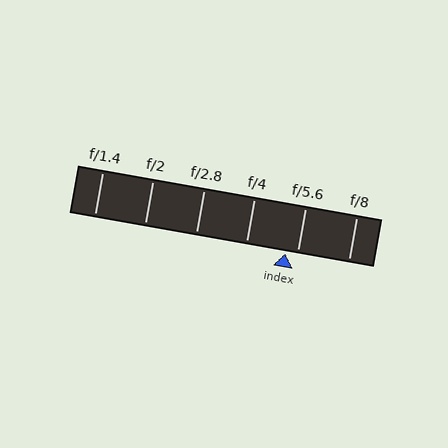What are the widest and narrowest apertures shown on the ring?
The widest aperture shown is f/1.4 and the narrowest is f/8.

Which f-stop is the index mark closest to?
The index mark is closest to f/5.6.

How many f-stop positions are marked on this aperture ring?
There are 6 f-stop positions marked.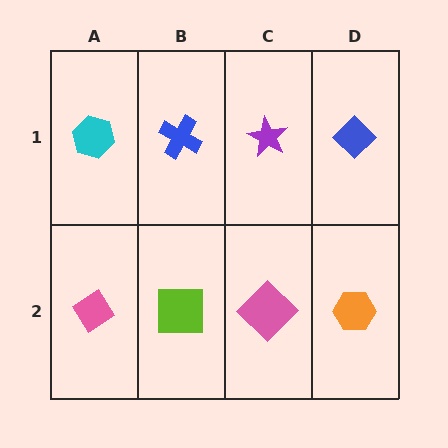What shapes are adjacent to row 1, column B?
A lime square (row 2, column B), a cyan hexagon (row 1, column A), a purple star (row 1, column C).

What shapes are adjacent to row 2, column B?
A blue cross (row 1, column B), a pink diamond (row 2, column A), a pink diamond (row 2, column C).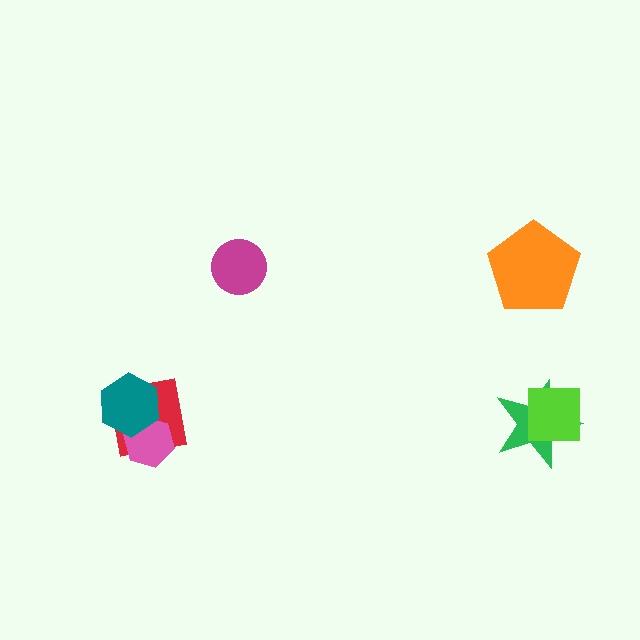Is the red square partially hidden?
Yes, it is partially covered by another shape.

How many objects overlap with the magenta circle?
0 objects overlap with the magenta circle.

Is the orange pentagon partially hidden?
No, no other shape covers it.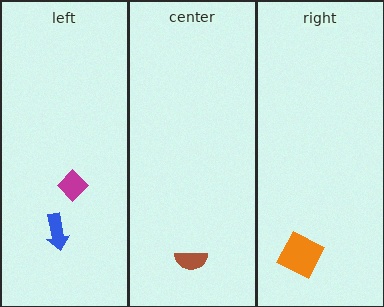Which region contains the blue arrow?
The left region.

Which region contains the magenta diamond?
The left region.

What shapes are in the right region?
The orange square.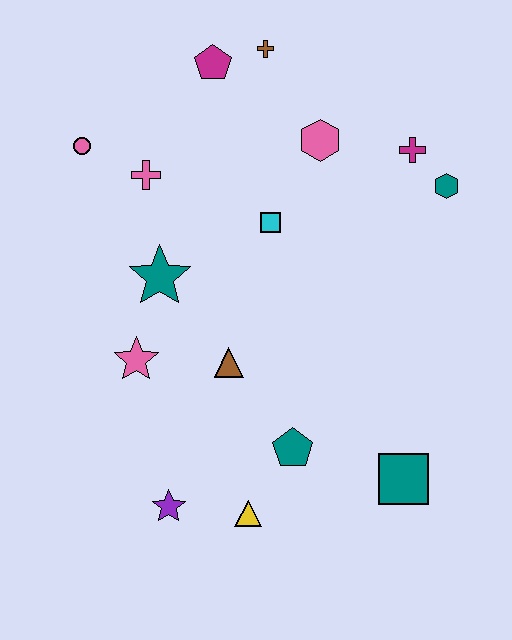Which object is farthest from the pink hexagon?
The purple star is farthest from the pink hexagon.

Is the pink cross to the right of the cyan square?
No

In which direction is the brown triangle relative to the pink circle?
The brown triangle is below the pink circle.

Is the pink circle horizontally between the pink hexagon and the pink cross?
No